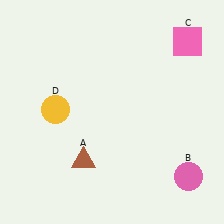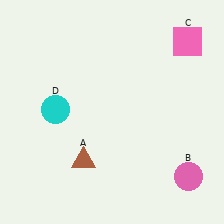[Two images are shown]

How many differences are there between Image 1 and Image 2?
There is 1 difference between the two images.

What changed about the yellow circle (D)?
In Image 1, D is yellow. In Image 2, it changed to cyan.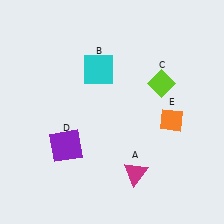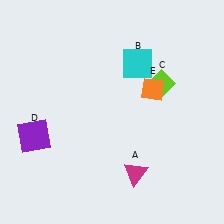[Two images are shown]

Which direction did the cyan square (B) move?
The cyan square (B) moved right.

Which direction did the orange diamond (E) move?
The orange diamond (E) moved up.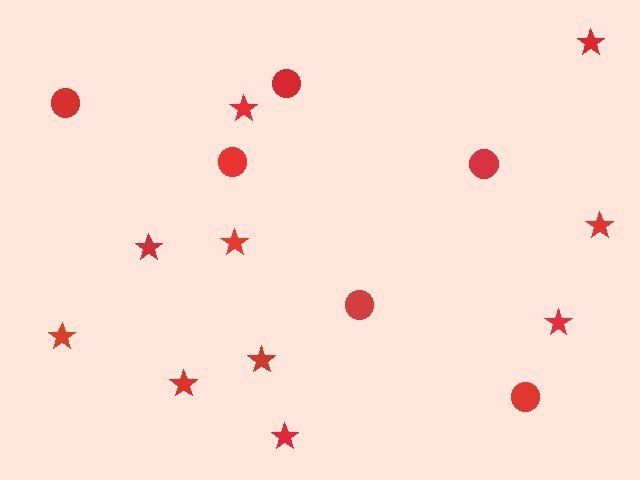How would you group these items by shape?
There are 2 groups: one group of stars (10) and one group of circles (6).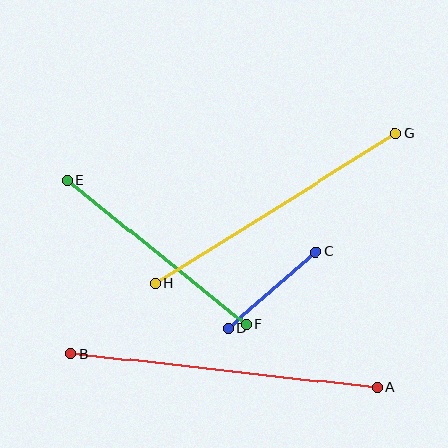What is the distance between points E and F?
The distance is approximately 229 pixels.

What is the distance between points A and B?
The distance is approximately 308 pixels.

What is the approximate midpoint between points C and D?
The midpoint is at approximately (272, 290) pixels.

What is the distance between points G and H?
The distance is approximately 283 pixels.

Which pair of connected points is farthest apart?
Points A and B are farthest apart.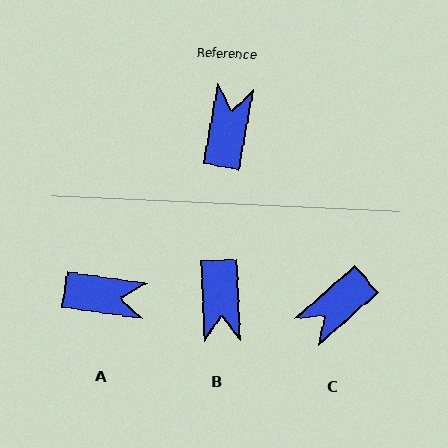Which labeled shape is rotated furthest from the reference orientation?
B, about 167 degrees away.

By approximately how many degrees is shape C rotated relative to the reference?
Approximately 142 degrees counter-clockwise.